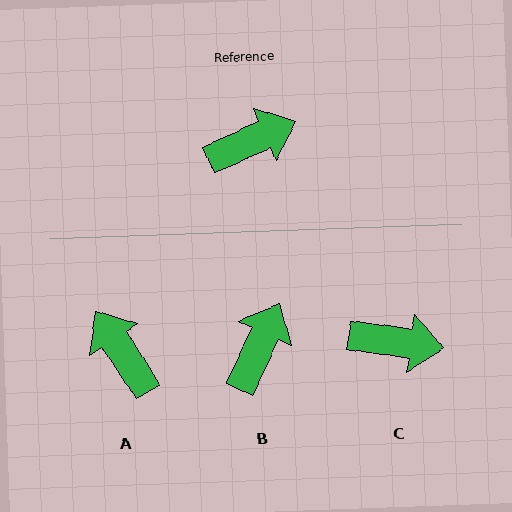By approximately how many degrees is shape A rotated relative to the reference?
Approximately 99 degrees counter-clockwise.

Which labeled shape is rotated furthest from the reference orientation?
A, about 99 degrees away.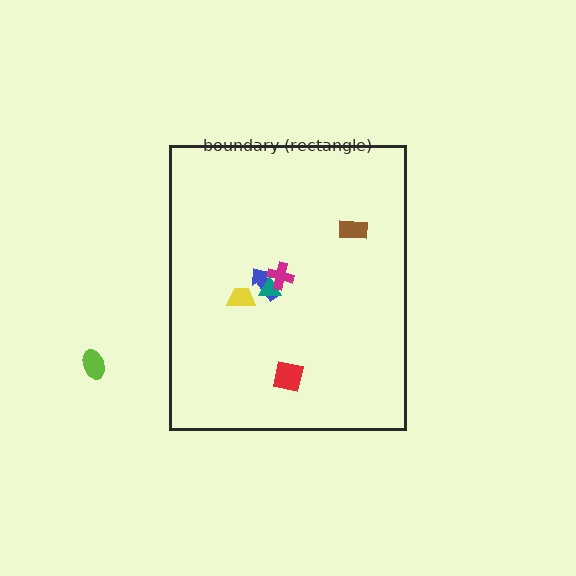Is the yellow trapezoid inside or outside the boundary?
Inside.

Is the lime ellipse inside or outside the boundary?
Outside.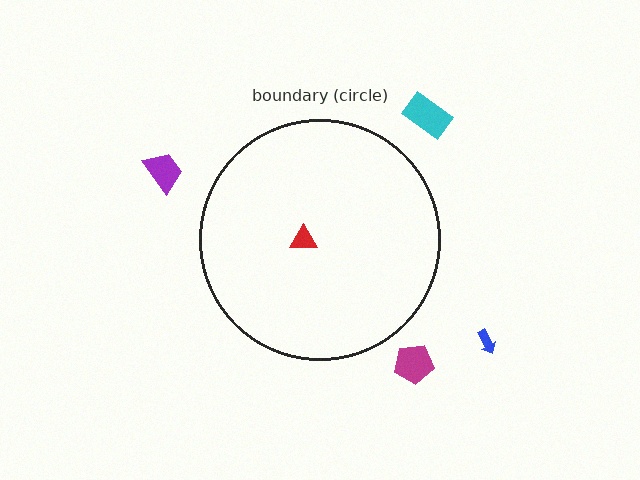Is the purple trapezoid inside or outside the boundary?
Outside.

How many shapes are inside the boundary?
1 inside, 4 outside.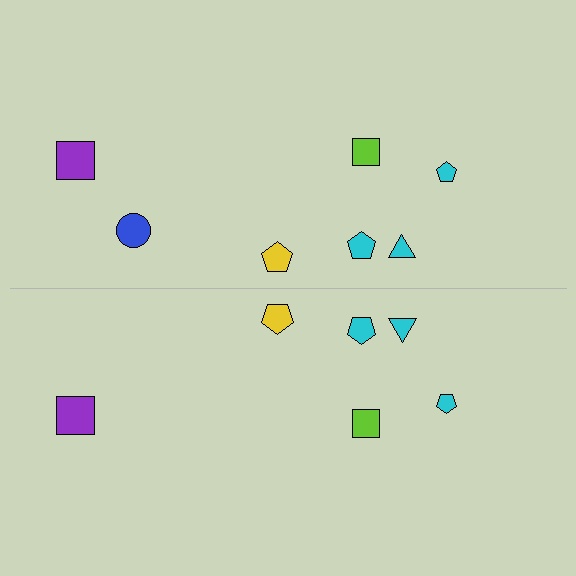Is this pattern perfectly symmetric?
No, the pattern is not perfectly symmetric. A blue circle is missing from the bottom side.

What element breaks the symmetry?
A blue circle is missing from the bottom side.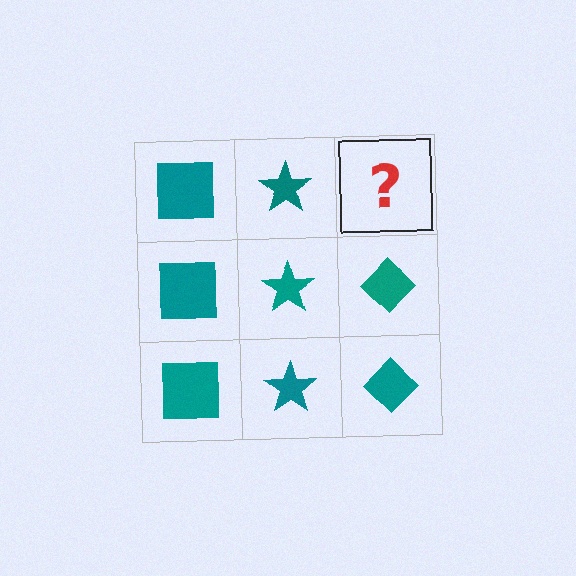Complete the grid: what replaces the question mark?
The question mark should be replaced with a teal diamond.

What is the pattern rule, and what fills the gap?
The rule is that each column has a consistent shape. The gap should be filled with a teal diamond.